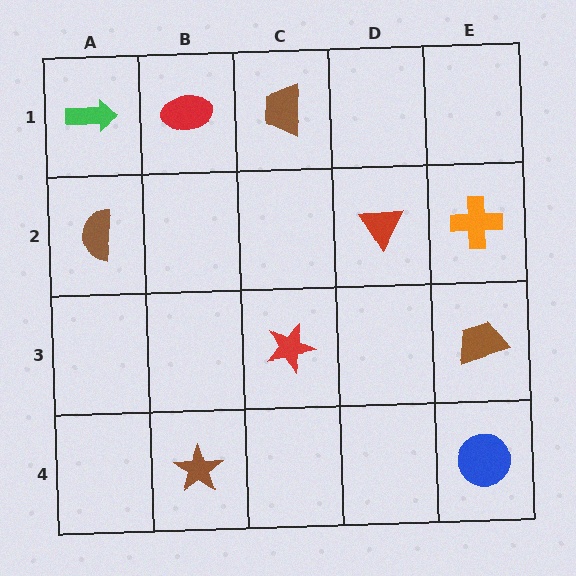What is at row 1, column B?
A red ellipse.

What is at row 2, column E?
An orange cross.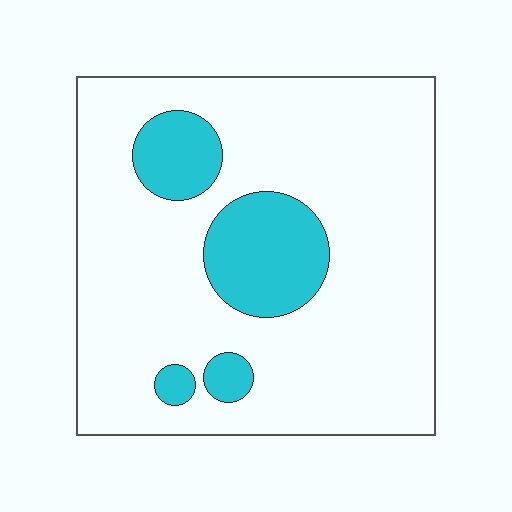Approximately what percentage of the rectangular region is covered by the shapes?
Approximately 15%.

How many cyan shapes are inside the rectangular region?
4.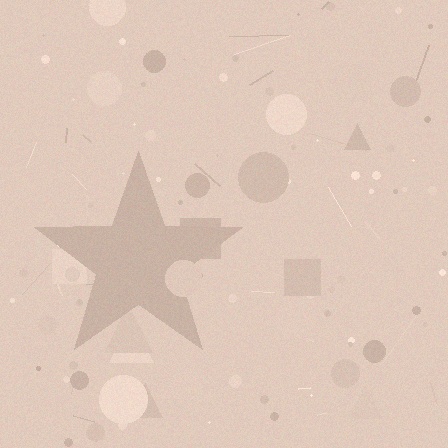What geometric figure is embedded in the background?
A star is embedded in the background.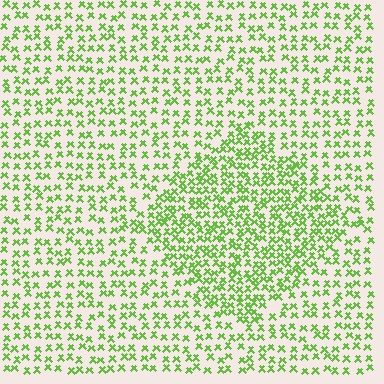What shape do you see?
I see a diamond.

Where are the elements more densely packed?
The elements are more densely packed inside the diamond boundary.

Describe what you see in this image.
The image contains small lime elements arranged at two different densities. A diamond-shaped region is visible where the elements are more densely packed than the surrounding area.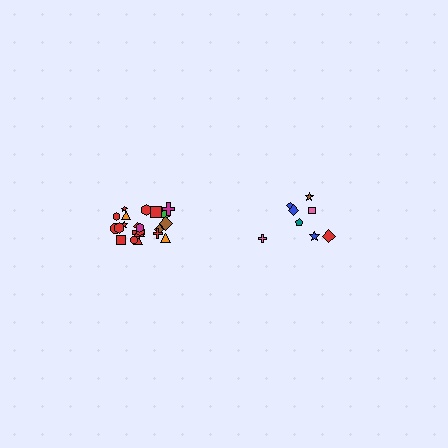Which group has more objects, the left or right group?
The left group.